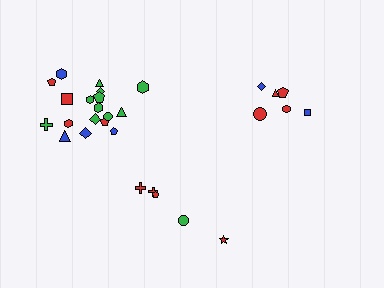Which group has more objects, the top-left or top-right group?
The top-left group.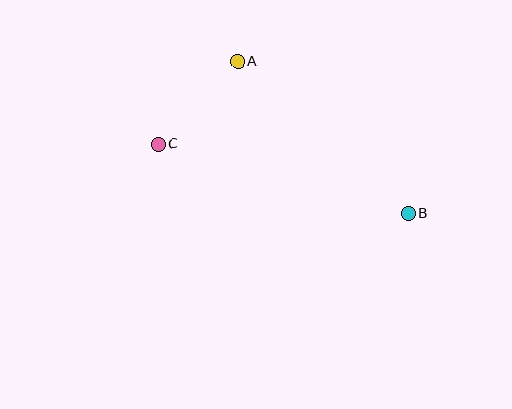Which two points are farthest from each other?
Points B and C are farthest from each other.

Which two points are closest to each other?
Points A and C are closest to each other.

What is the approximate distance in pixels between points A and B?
The distance between A and B is approximately 229 pixels.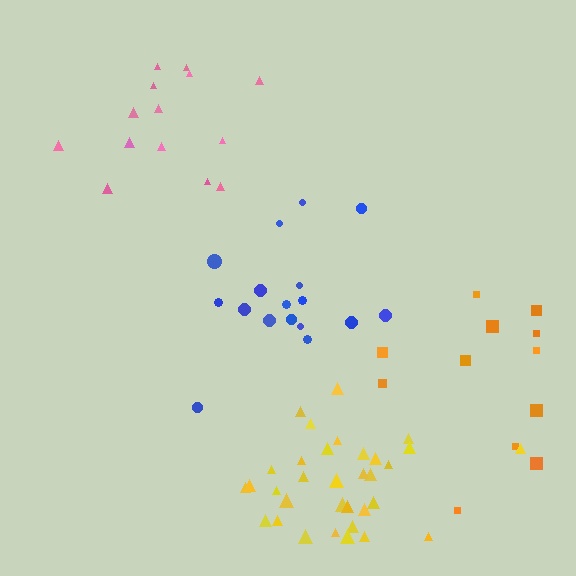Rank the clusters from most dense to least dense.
yellow, blue, pink, orange.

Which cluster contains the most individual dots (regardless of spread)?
Yellow (33).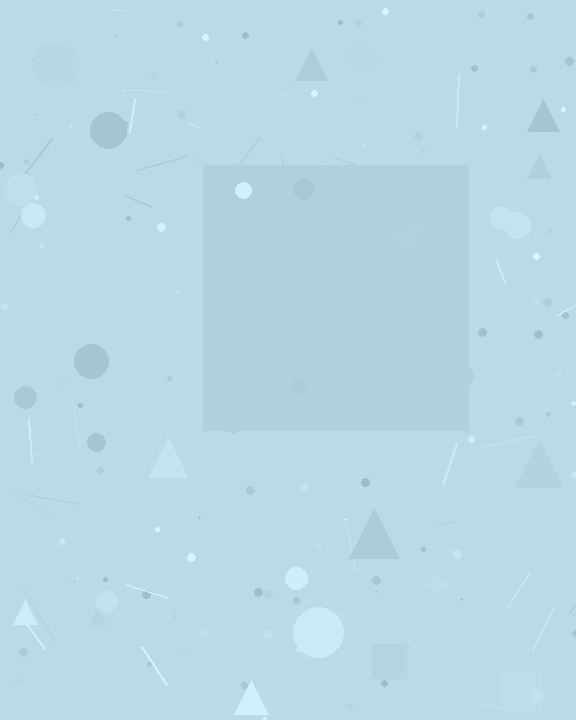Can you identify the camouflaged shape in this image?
The camouflaged shape is a square.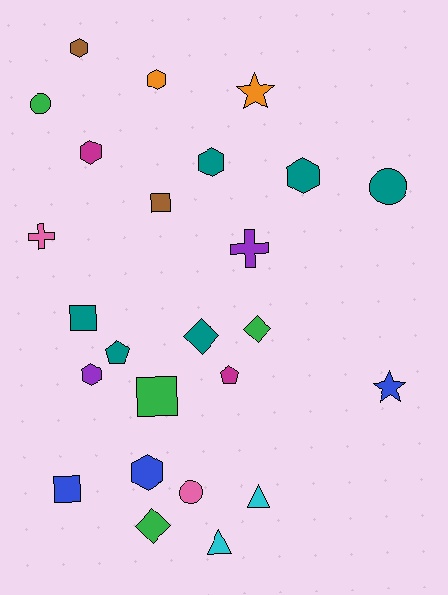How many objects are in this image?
There are 25 objects.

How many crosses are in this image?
There are 2 crosses.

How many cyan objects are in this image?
There are 2 cyan objects.